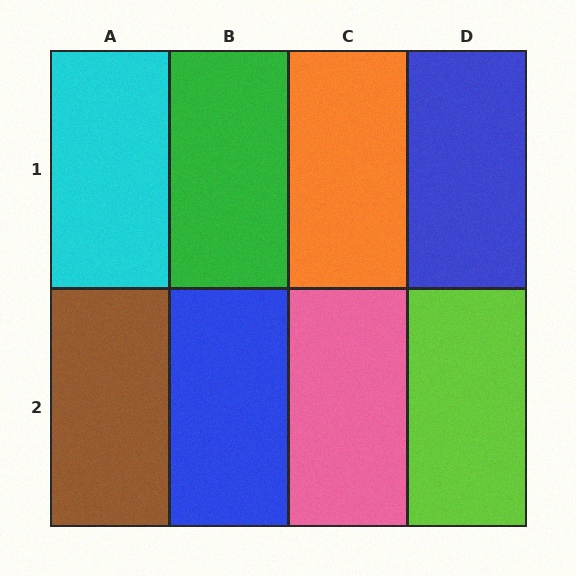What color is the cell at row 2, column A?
Brown.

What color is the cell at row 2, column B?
Blue.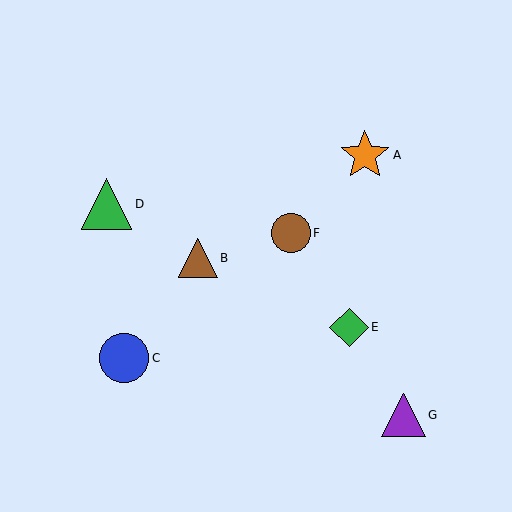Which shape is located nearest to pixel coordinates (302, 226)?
The brown circle (labeled F) at (291, 233) is nearest to that location.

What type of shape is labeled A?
Shape A is an orange star.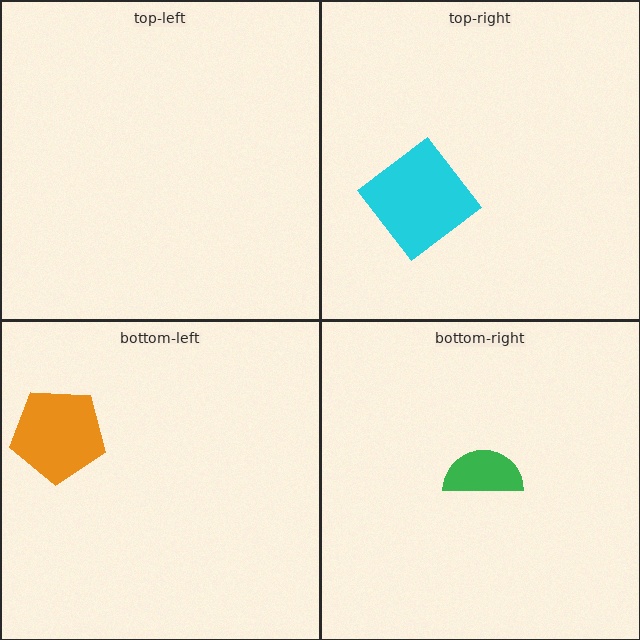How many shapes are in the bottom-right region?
1.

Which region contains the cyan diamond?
The top-right region.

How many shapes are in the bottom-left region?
1.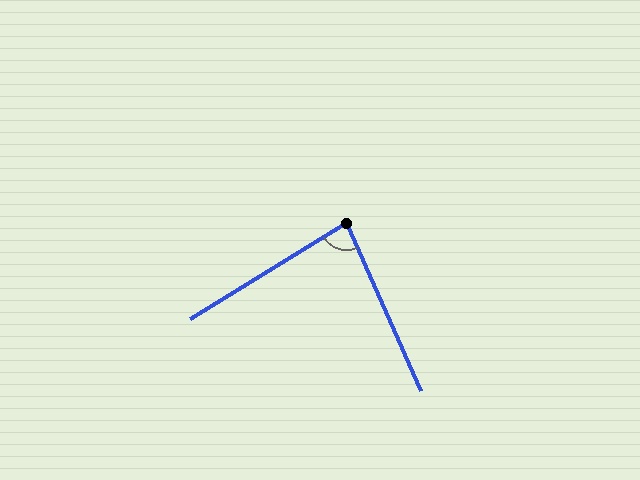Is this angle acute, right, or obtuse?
It is acute.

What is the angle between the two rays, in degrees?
Approximately 82 degrees.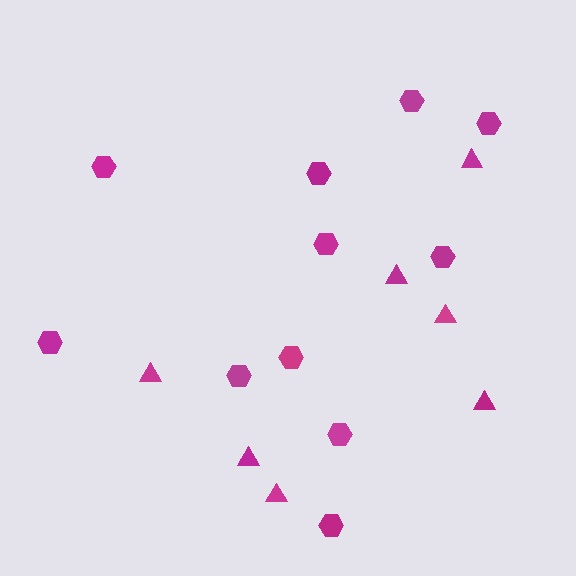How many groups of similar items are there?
There are 2 groups: one group of triangles (7) and one group of hexagons (11).